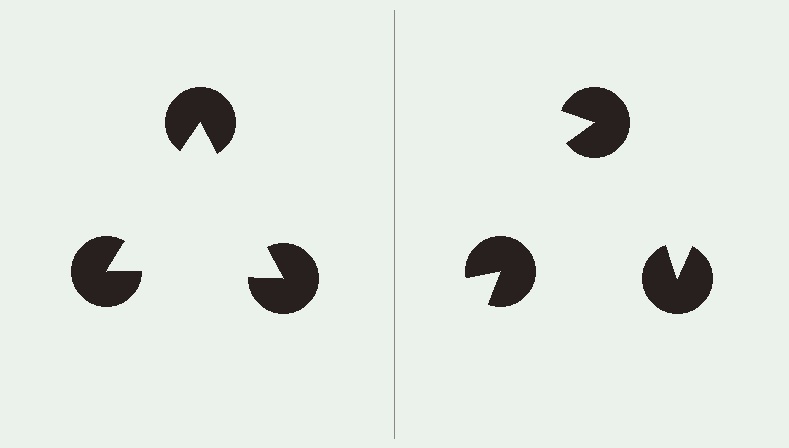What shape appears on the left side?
An illusory triangle.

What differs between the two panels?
The pac-man discs are positioned identically on both sides; only the wedge orientations differ. On the left they align to a triangle; on the right they are misaligned.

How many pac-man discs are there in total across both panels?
6 — 3 on each side.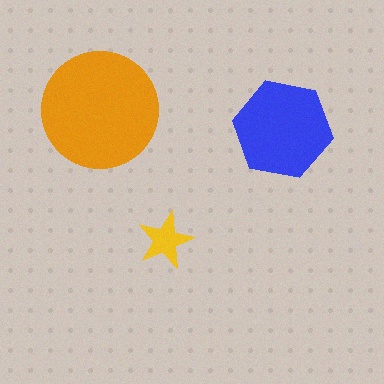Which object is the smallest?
The yellow star.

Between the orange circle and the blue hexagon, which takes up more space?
The orange circle.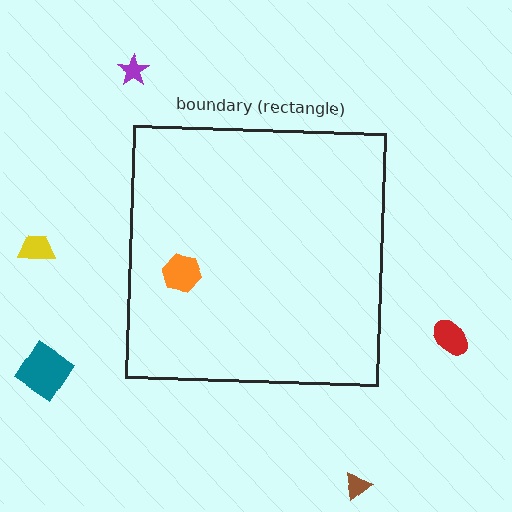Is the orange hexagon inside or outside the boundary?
Inside.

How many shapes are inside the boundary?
1 inside, 5 outside.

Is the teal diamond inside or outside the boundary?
Outside.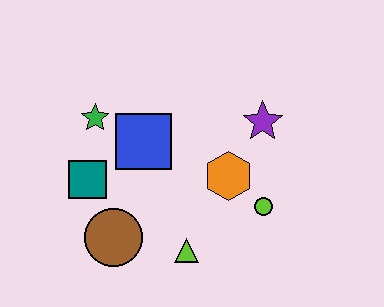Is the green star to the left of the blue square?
Yes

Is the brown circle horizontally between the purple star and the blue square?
No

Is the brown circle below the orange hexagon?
Yes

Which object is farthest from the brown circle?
The purple star is farthest from the brown circle.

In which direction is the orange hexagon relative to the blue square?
The orange hexagon is to the right of the blue square.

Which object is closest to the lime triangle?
The brown circle is closest to the lime triangle.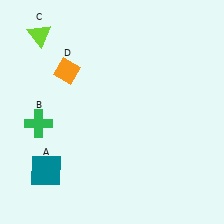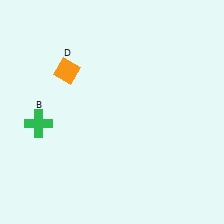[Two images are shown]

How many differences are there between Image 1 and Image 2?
There are 2 differences between the two images.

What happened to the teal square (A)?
The teal square (A) was removed in Image 2. It was in the bottom-left area of Image 1.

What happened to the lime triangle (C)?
The lime triangle (C) was removed in Image 2. It was in the top-left area of Image 1.